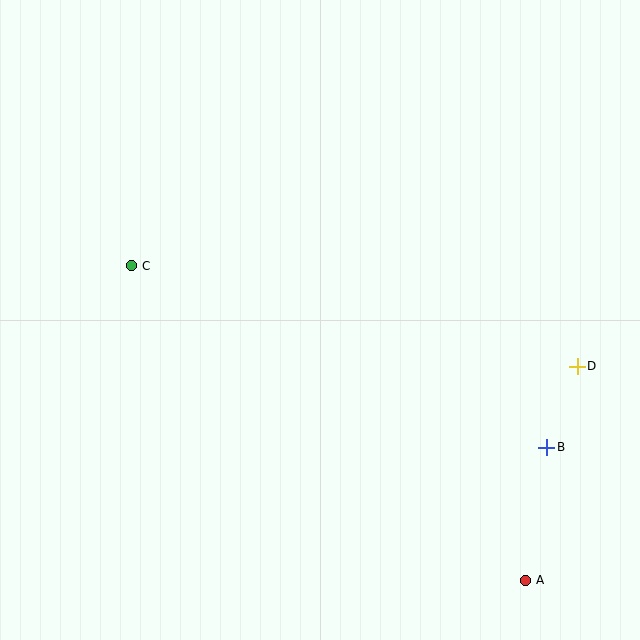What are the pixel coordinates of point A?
Point A is at (525, 581).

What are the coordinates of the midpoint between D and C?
The midpoint between D and C is at (354, 316).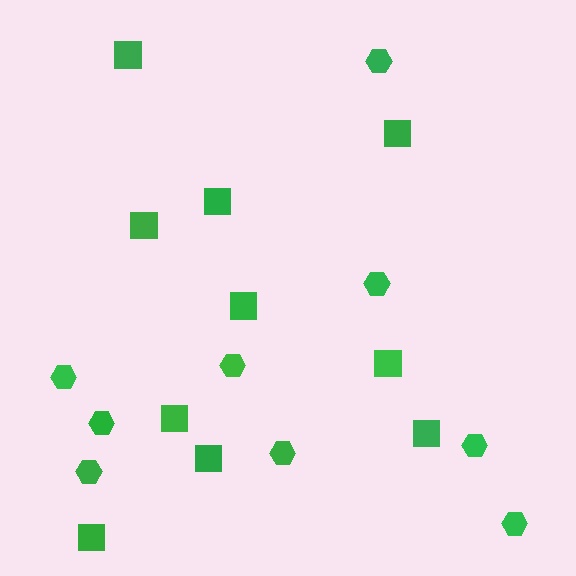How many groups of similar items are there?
There are 2 groups: one group of squares (10) and one group of hexagons (9).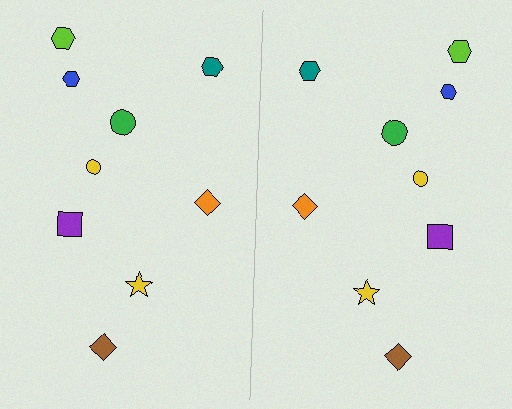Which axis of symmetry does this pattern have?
The pattern has a vertical axis of symmetry running through the center of the image.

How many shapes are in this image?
There are 18 shapes in this image.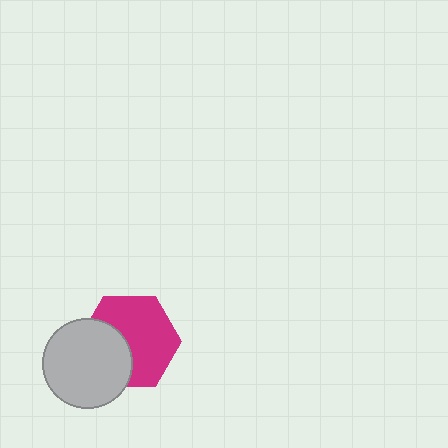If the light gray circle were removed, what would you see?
You would see the complete magenta hexagon.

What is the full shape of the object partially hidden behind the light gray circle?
The partially hidden object is a magenta hexagon.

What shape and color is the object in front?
The object in front is a light gray circle.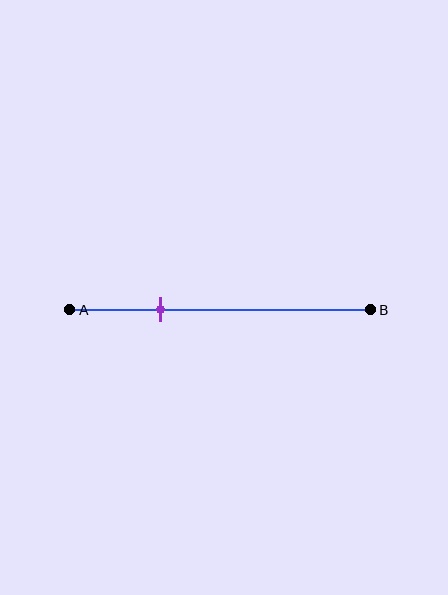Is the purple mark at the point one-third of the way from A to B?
No, the mark is at about 30% from A, not at the 33% one-third point.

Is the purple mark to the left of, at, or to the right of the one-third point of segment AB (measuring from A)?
The purple mark is to the left of the one-third point of segment AB.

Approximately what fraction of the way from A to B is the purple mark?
The purple mark is approximately 30% of the way from A to B.